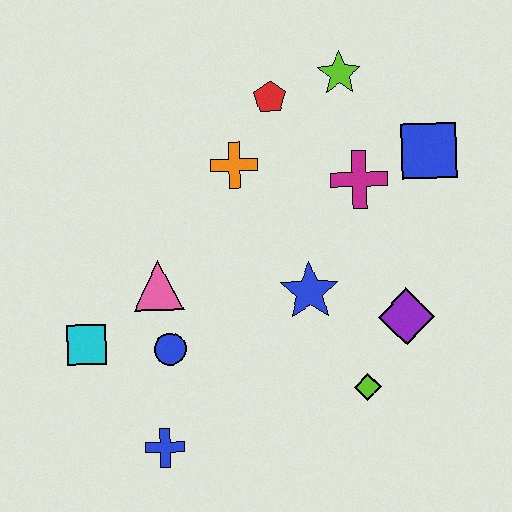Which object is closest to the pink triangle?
The blue circle is closest to the pink triangle.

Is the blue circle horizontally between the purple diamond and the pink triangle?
Yes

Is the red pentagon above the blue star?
Yes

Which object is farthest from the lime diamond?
The lime star is farthest from the lime diamond.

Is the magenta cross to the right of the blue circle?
Yes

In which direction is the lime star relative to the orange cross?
The lime star is to the right of the orange cross.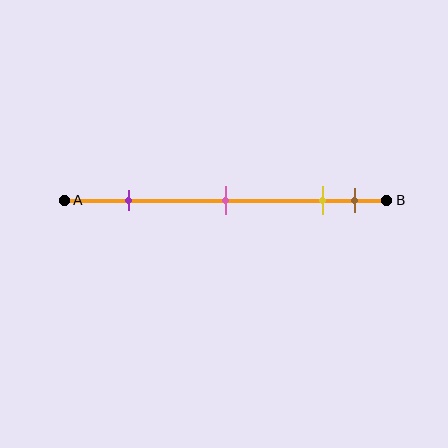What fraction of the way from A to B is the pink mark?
The pink mark is approximately 50% (0.5) of the way from A to B.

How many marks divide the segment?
There are 4 marks dividing the segment.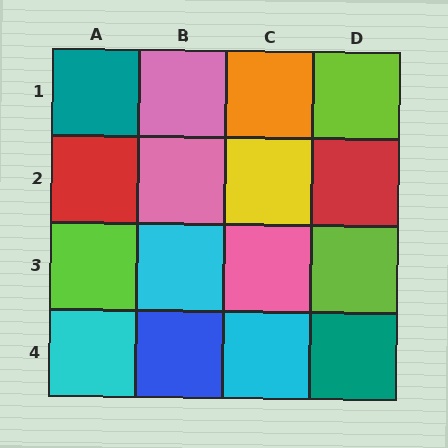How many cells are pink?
3 cells are pink.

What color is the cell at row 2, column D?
Red.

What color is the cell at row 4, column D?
Teal.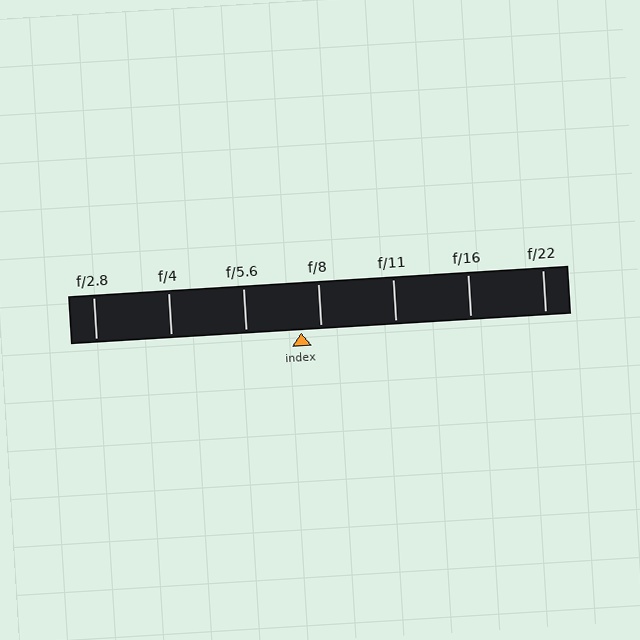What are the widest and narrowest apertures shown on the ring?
The widest aperture shown is f/2.8 and the narrowest is f/22.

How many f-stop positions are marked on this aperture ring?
There are 7 f-stop positions marked.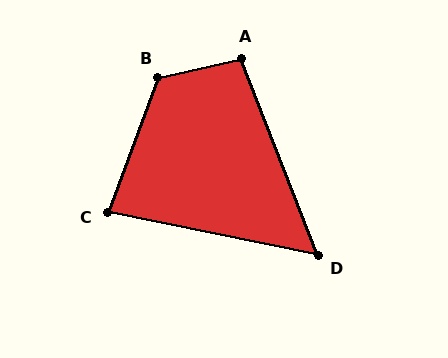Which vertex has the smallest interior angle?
D, at approximately 57 degrees.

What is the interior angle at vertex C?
Approximately 81 degrees (acute).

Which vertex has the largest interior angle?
B, at approximately 123 degrees.